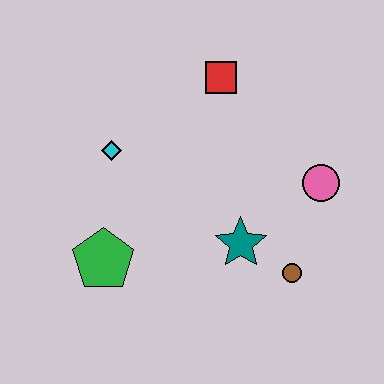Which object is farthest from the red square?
The green pentagon is farthest from the red square.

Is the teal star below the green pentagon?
No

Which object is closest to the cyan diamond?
The green pentagon is closest to the cyan diamond.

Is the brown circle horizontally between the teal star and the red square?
No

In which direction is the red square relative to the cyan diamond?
The red square is to the right of the cyan diamond.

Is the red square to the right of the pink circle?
No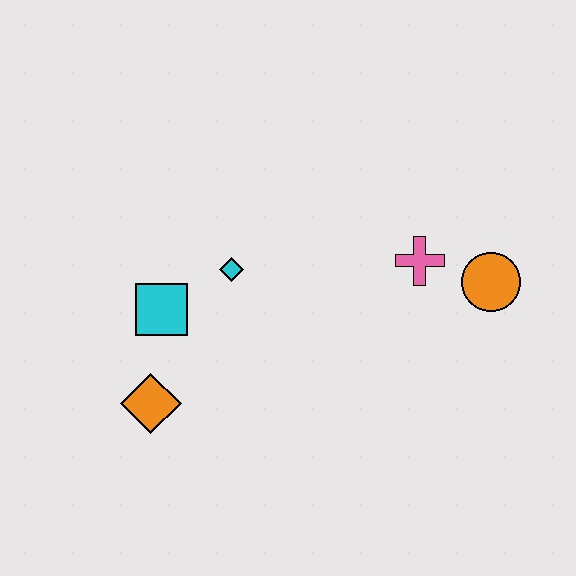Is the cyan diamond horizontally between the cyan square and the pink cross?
Yes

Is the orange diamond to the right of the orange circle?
No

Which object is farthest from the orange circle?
The orange diamond is farthest from the orange circle.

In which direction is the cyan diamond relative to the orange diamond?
The cyan diamond is above the orange diamond.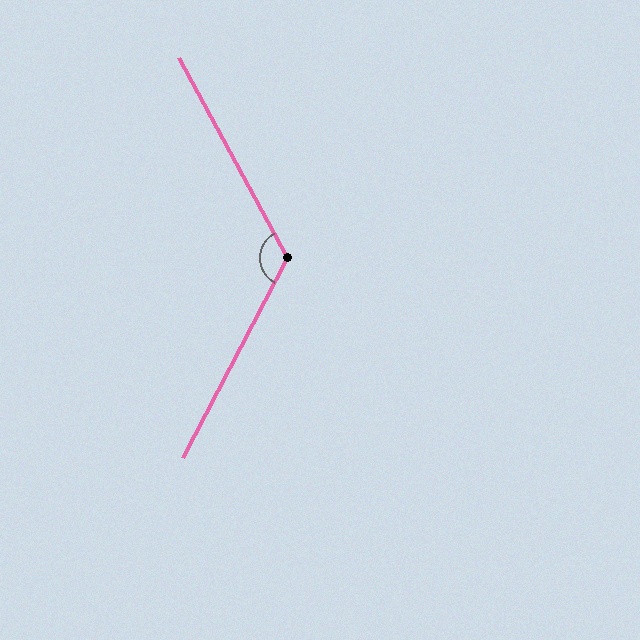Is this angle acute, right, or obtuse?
It is obtuse.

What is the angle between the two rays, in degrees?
Approximately 124 degrees.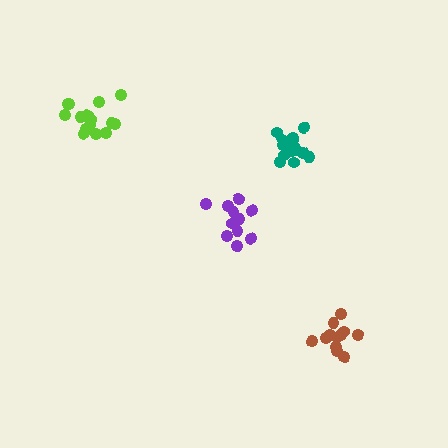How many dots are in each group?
Group 1: 11 dots, Group 2: 14 dots, Group 3: 16 dots, Group 4: 12 dots (53 total).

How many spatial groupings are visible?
There are 4 spatial groupings.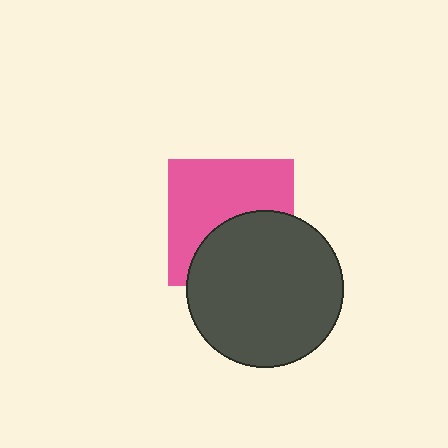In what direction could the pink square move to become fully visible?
The pink square could move up. That would shift it out from behind the dark gray circle entirely.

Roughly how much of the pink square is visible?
About half of it is visible (roughly 58%).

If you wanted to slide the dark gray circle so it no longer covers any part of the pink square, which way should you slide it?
Slide it down — that is the most direct way to separate the two shapes.